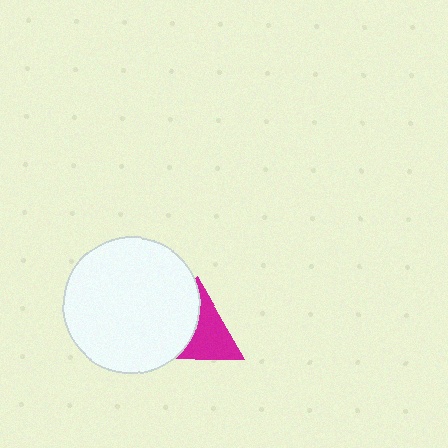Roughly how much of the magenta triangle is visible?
About half of it is visible (roughly 54%).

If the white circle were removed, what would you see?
You would see the complete magenta triangle.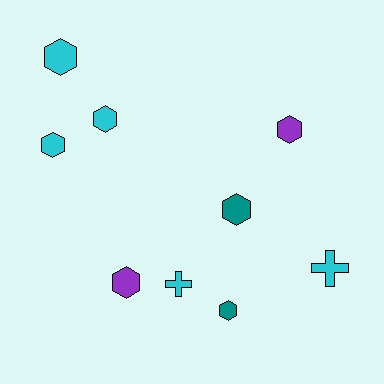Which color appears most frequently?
Cyan, with 5 objects.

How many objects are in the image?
There are 9 objects.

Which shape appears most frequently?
Hexagon, with 7 objects.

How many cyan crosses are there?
There are 2 cyan crosses.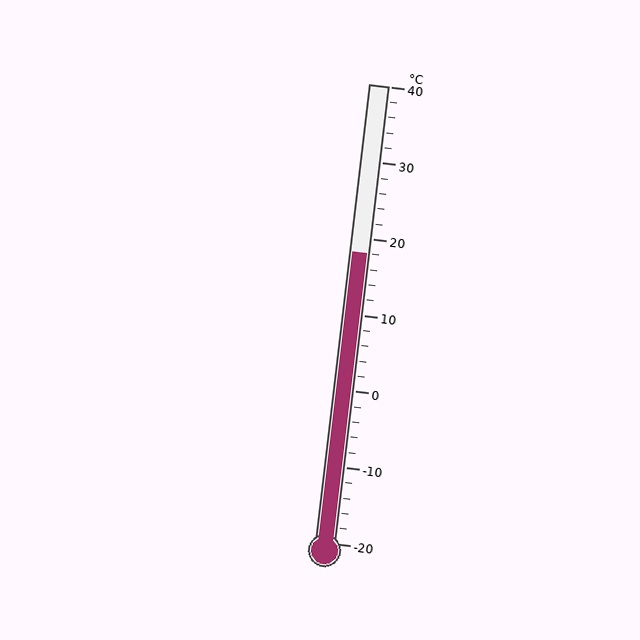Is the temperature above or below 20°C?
The temperature is below 20°C.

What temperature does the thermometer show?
The thermometer shows approximately 18°C.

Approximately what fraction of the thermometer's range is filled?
The thermometer is filled to approximately 65% of its range.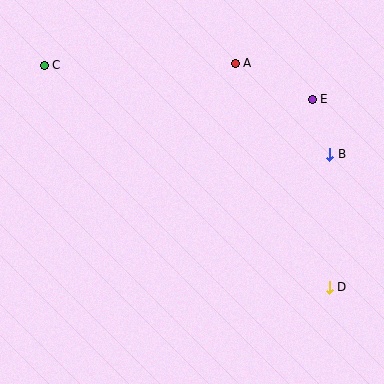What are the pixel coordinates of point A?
Point A is at (235, 63).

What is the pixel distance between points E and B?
The distance between E and B is 58 pixels.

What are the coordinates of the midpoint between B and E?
The midpoint between B and E is at (321, 127).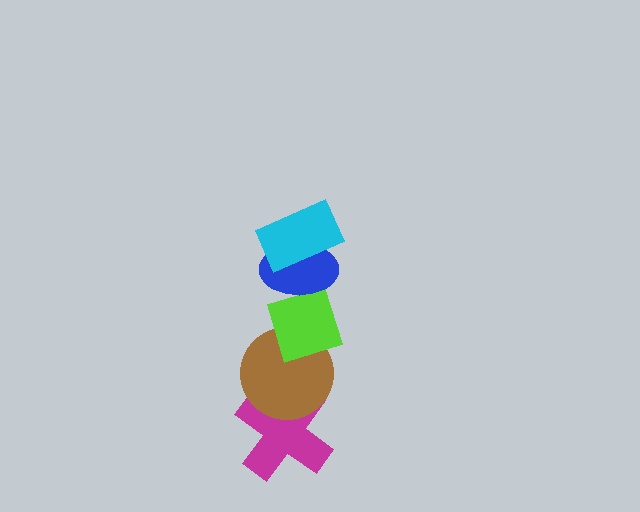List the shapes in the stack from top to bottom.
From top to bottom: the cyan rectangle, the blue ellipse, the lime diamond, the brown circle, the magenta cross.